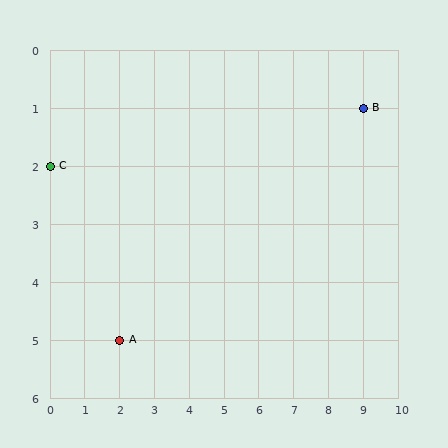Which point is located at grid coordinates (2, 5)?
Point A is at (2, 5).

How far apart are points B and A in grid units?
Points B and A are 7 columns and 4 rows apart (about 8.1 grid units diagonally).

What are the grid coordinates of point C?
Point C is at grid coordinates (0, 2).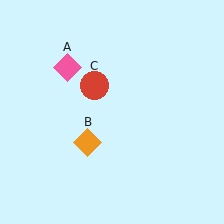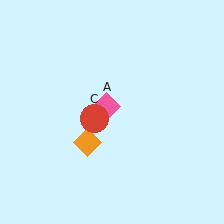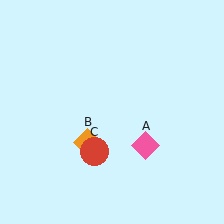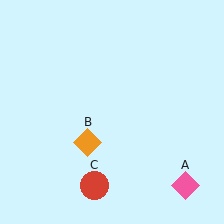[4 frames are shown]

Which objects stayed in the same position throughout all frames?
Orange diamond (object B) remained stationary.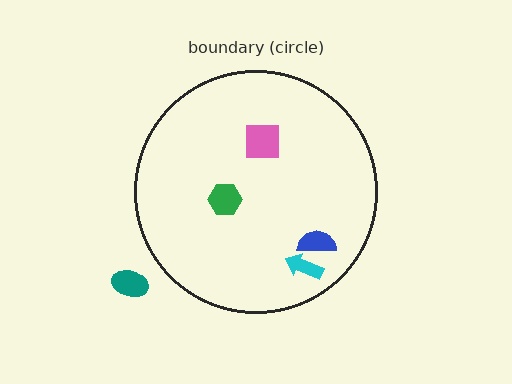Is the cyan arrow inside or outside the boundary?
Inside.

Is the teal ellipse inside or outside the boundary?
Outside.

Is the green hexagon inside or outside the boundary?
Inside.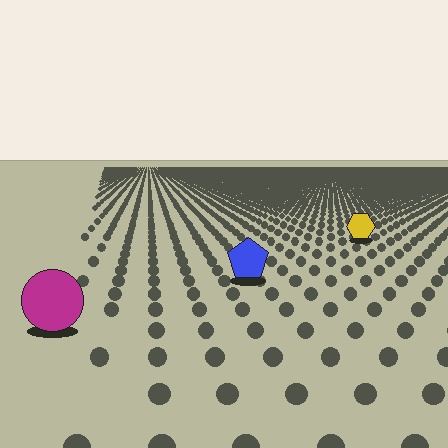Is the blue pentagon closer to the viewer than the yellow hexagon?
Yes. The blue pentagon is closer — you can tell from the texture gradient: the ground texture is coarser near it.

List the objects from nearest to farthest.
From nearest to farthest: the magenta circle, the blue pentagon, the yellow hexagon.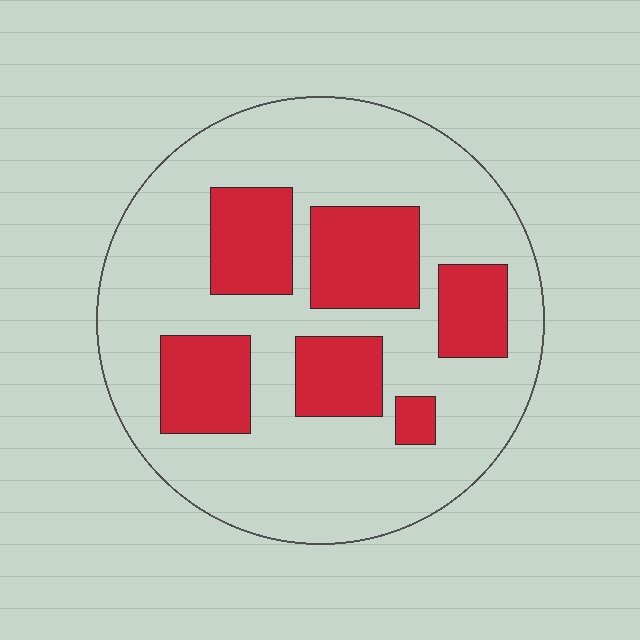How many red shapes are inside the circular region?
6.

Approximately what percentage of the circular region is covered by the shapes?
Approximately 30%.